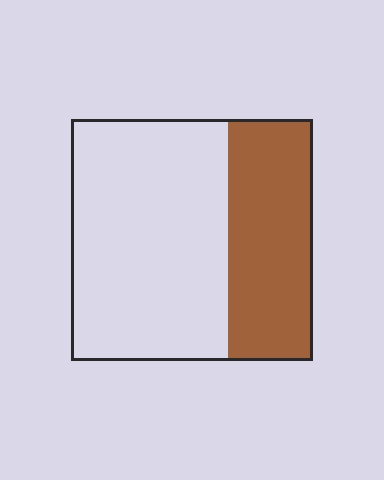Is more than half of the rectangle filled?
No.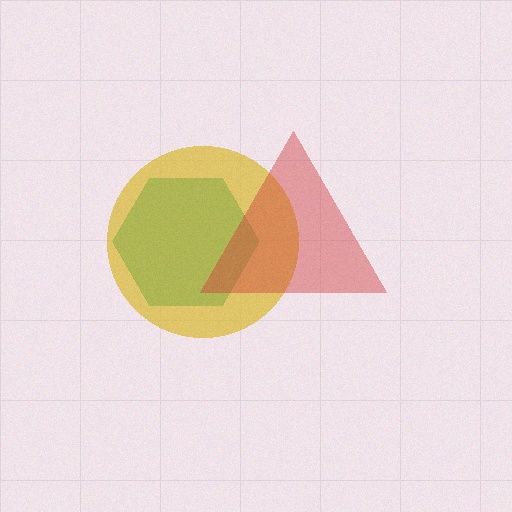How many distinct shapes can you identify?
There are 3 distinct shapes: a teal hexagon, a yellow circle, a red triangle.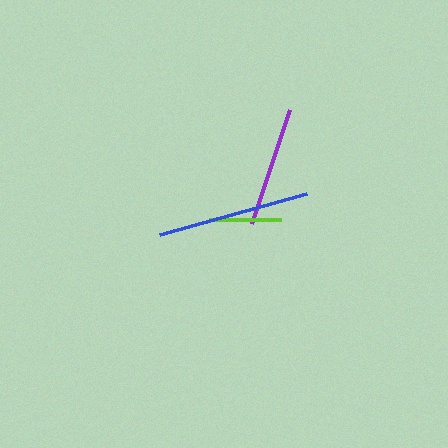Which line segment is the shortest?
The lime line is the shortest at approximately 73 pixels.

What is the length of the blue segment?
The blue segment is approximately 153 pixels long.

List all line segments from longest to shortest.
From longest to shortest: blue, purple, lime.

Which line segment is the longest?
The blue line is the longest at approximately 153 pixels.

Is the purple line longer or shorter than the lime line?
The purple line is longer than the lime line.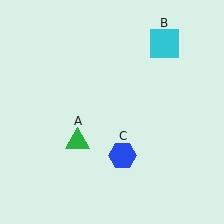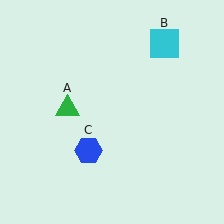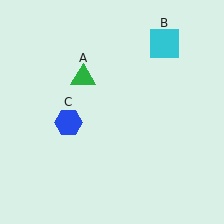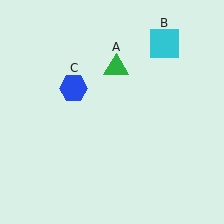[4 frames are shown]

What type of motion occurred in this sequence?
The green triangle (object A), blue hexagon (object C) rotated clockwise around the center of the scene.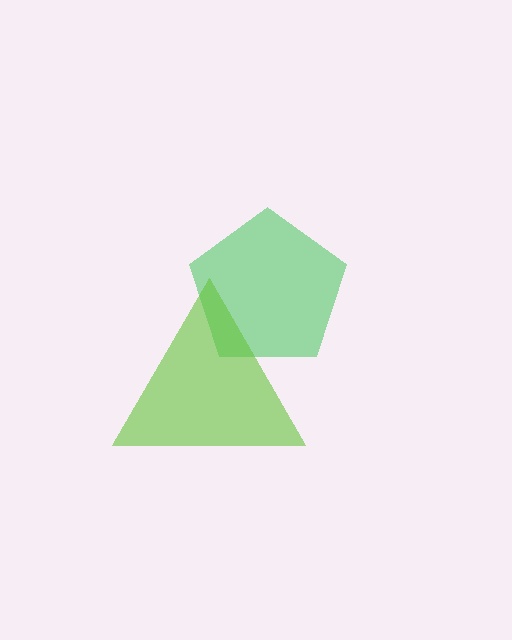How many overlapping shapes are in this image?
There are 2 overlapping shapes in the image.